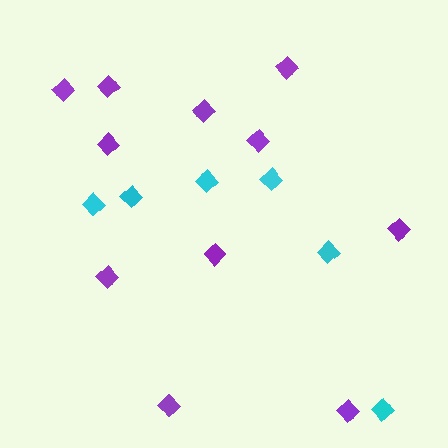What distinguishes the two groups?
There are 2 groups: one group of cyan diamonds (6) and one group of purple diamonds (11).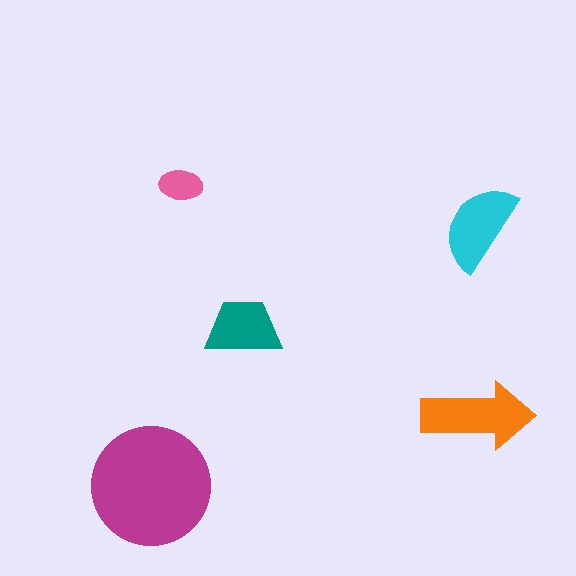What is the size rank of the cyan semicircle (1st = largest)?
3rd.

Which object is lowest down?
The magenta circle is bottommost.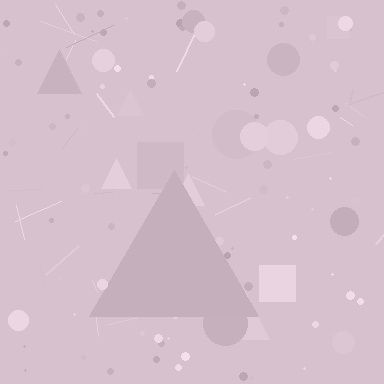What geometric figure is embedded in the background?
A triangle is embedded in the background.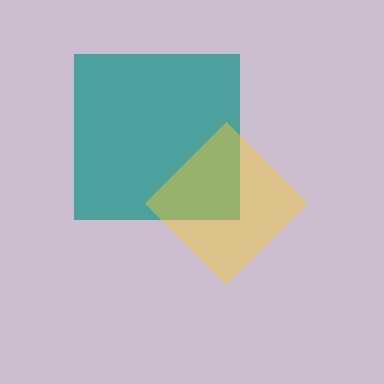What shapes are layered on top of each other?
The layered shapes are: a teal square, a yellow diamond.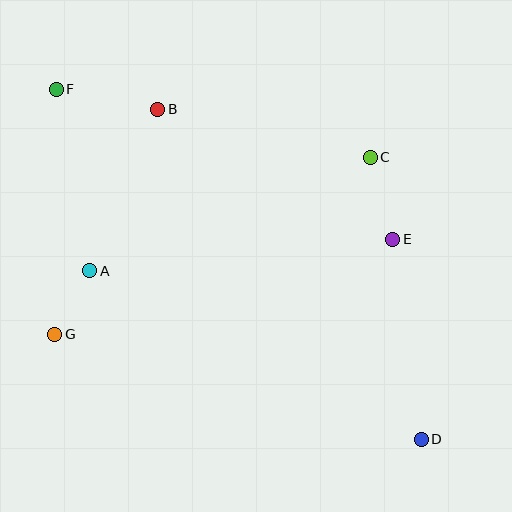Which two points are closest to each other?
Points A and G are closest to each other.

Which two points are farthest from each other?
Points D and F are farthest from each other.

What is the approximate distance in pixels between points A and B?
The distance between A and B is approximately 175 pixels.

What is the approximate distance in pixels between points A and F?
The distance between A and F is approximately 185 pixels.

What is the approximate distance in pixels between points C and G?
The distance between C and G is approximately 361 pixels.